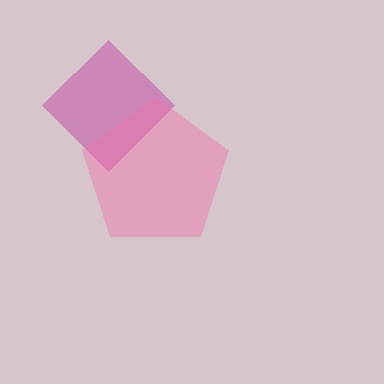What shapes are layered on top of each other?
The layered shapes are: a magenta diamond, a pink pentagon.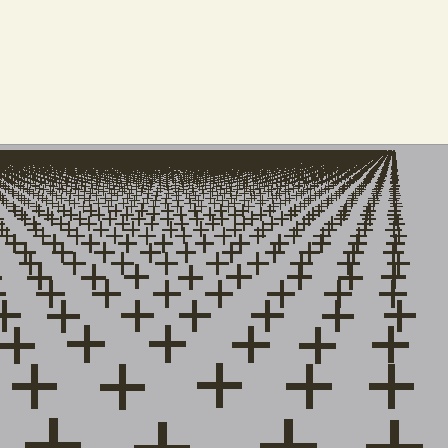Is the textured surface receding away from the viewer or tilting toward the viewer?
The surface is receding away from the viewer. Texture elements get smaller and denser toward the top.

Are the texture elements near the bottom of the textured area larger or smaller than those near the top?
Larger. Near the bottom, elements are closer to the viewer and appear at a bigger on-screen size.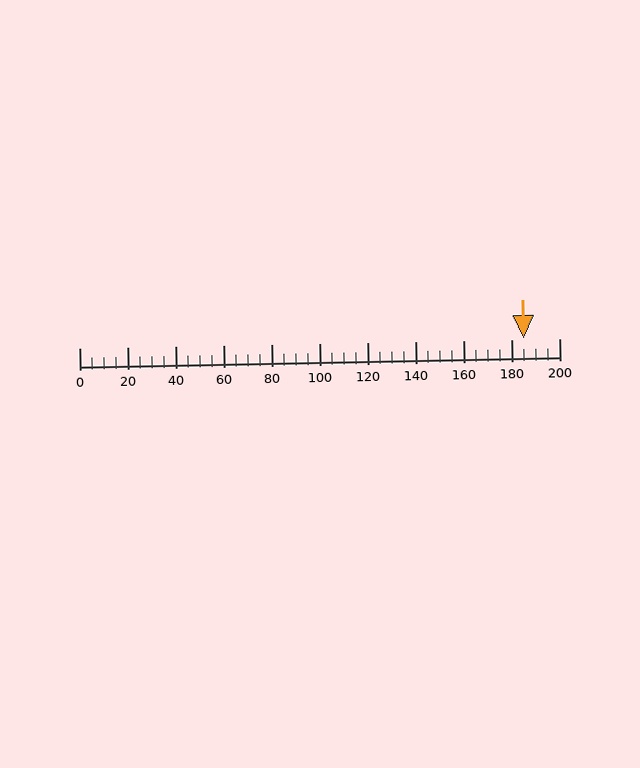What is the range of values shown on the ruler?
The ruler shows values from 0 to 200.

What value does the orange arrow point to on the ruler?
The orange arrow points to approximately 185.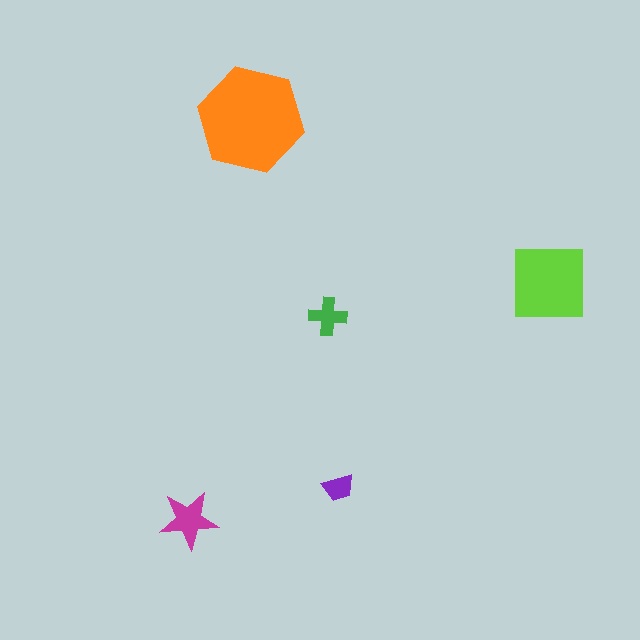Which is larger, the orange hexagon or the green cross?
The orange hexagon.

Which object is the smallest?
The purple trapezoid.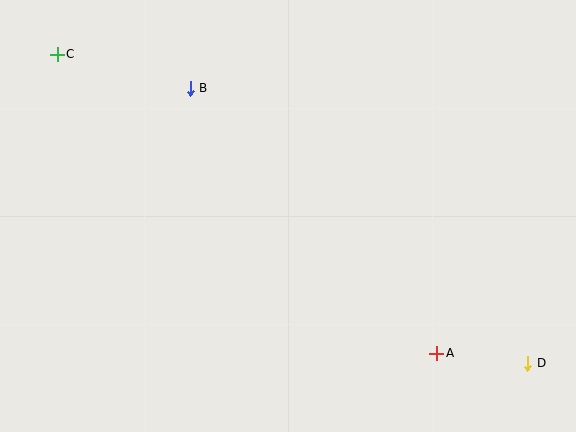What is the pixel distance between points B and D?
The distance between B and D is 435 pixels.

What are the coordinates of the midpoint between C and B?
The midpoint between C and B is at (124, 71).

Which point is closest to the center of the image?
Point B at (190, 88) is closest to the center.